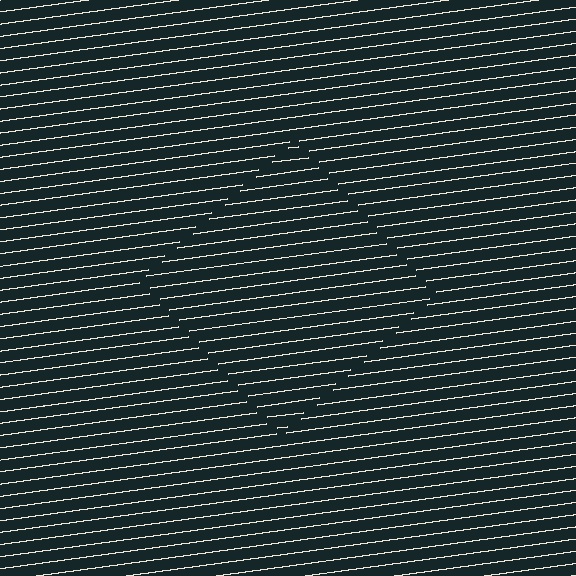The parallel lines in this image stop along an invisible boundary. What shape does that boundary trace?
An illusory square. The interior of the shape contains the same grating, shifted by half a period — the contour is defined by the phase discontinuity where line-ends from the inner and outer gratings abut.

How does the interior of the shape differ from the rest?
The interior of the shape contains the same grating, shifted by half a period — the contour is defined by the phase discontinuity where line-ends from the inner and outer gratings abut.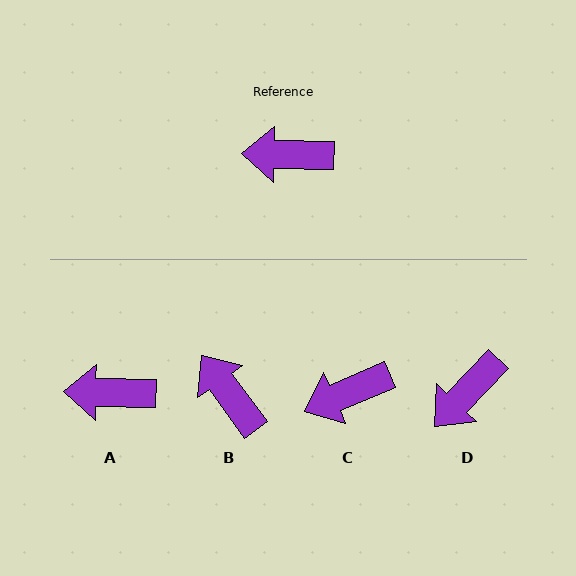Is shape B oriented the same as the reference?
No, it is off by about 52 degrees.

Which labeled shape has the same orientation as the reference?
A.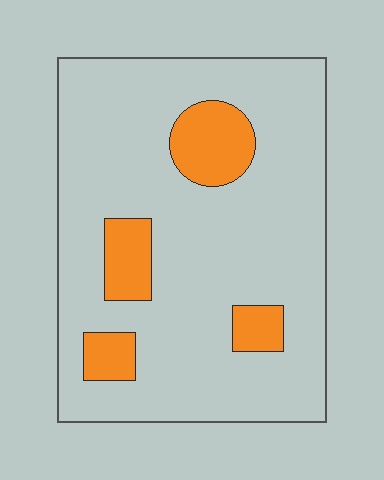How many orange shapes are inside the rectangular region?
4.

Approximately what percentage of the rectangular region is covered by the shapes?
Approximately 15%.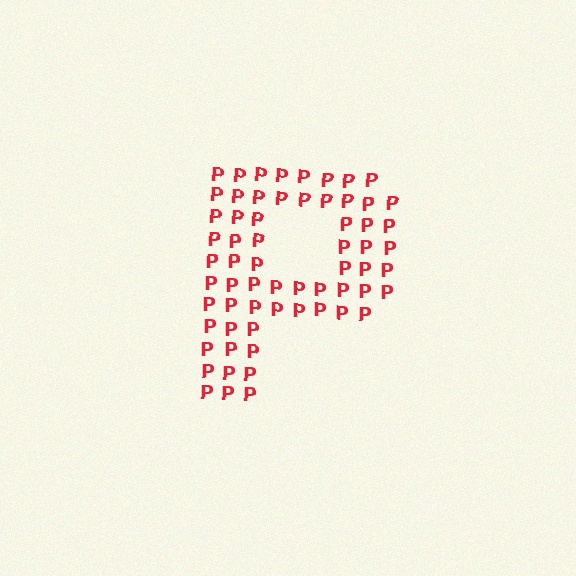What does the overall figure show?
The overall figure shows the letter P.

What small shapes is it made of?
It is made of small letter P's.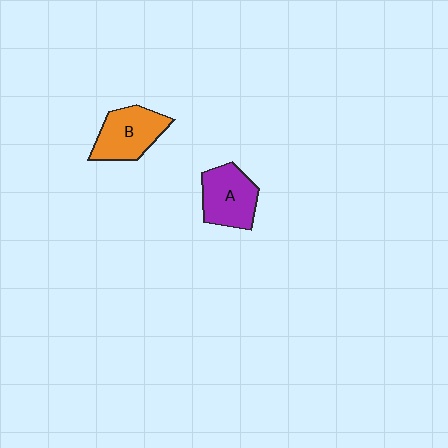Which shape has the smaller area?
Shape A (purple).